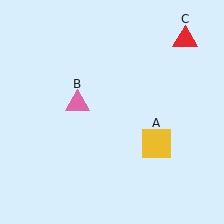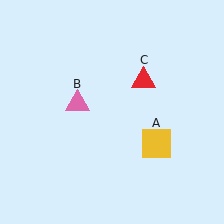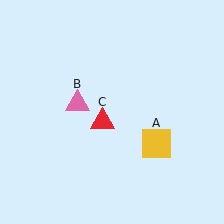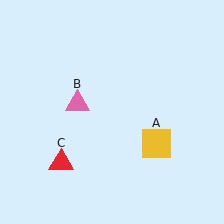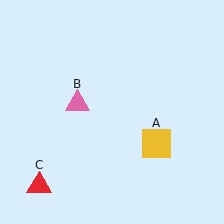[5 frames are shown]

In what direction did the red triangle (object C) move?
The red triangle (object C) moved down and to the left.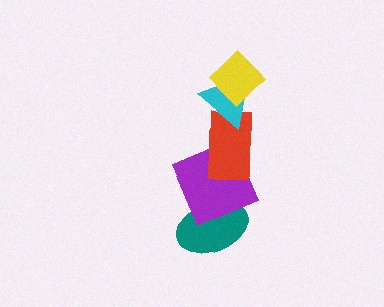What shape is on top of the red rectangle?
The cyan triangle is on top of the red rectangle.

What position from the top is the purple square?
The purple square is 4th from the top.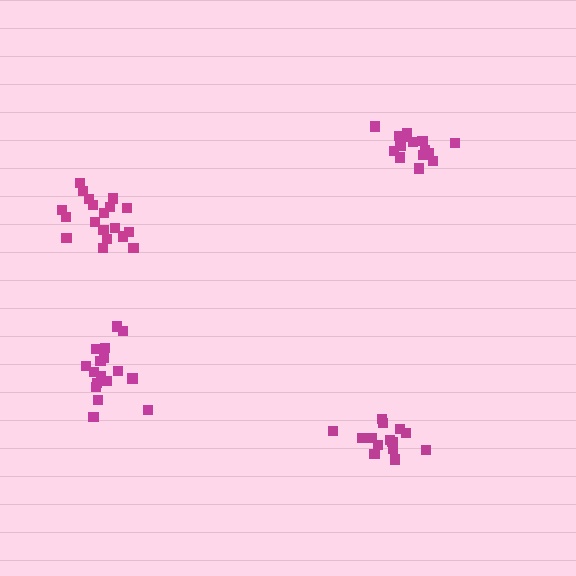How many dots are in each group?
Group 1: 15 dots, Group 2: 17 dots, Group 3: 14 dots, Group 4: 19 dots (65 total).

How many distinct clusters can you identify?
There are 4 distinct clusters.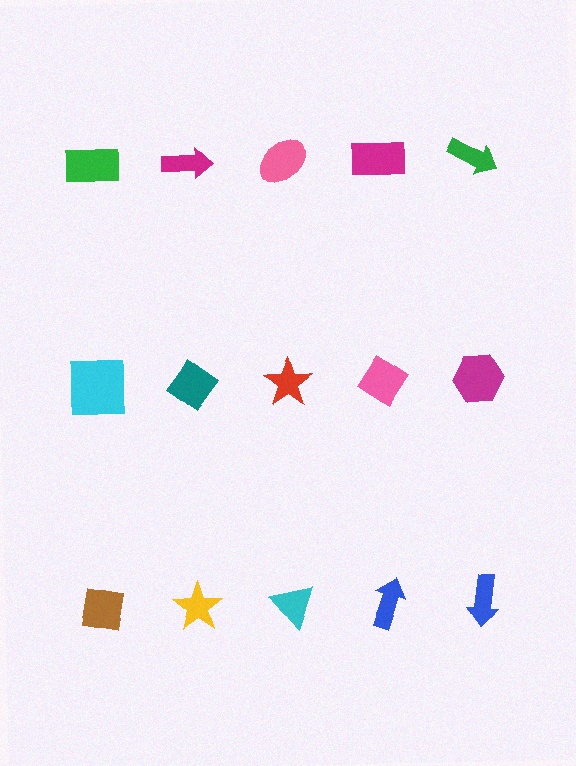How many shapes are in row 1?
5 shapes.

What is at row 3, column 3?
A cyan triangle.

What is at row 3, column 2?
A yellow star.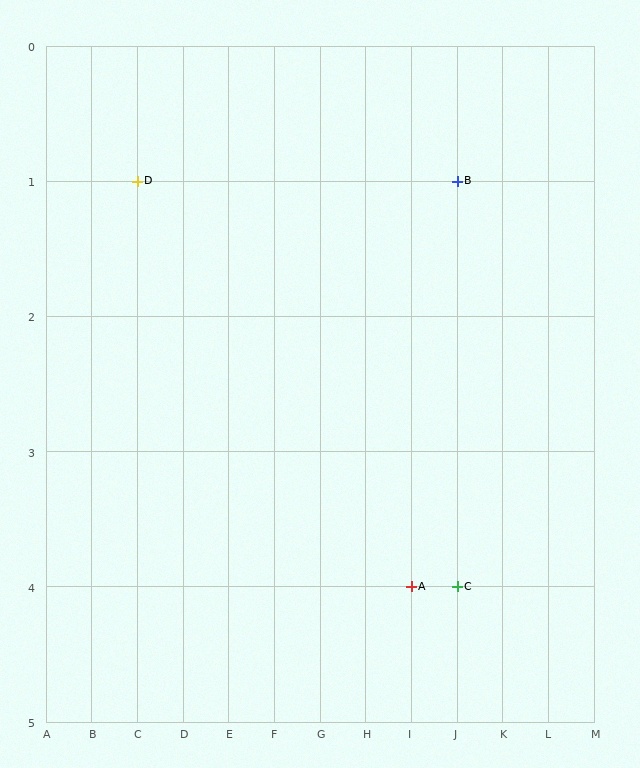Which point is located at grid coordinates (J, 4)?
Point C is at (J, 4).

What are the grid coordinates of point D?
Point D is at grid coordinates (C, 1).